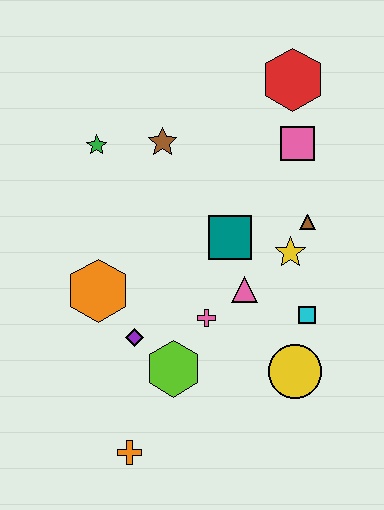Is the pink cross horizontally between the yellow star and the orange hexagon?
Yes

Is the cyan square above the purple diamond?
Yes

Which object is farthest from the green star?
The orange cross is farthest from the green star.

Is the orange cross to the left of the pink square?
Yes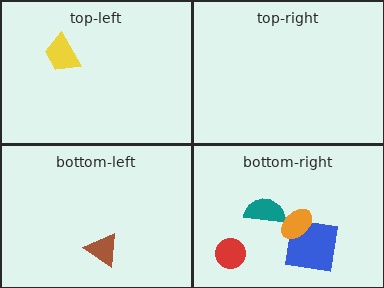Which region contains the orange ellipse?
The bottom-right region.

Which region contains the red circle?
The bottom-right region.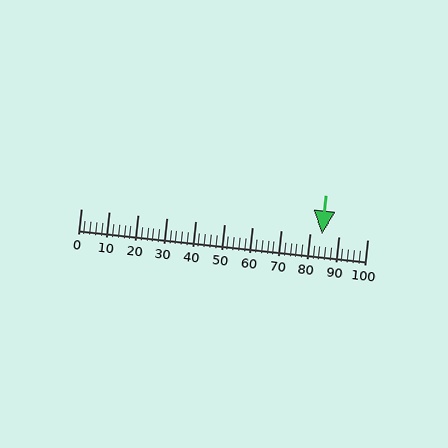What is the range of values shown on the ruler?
The ruler shows values from 0 to 100.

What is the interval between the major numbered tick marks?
The major tick marks are spaced 10 units apart.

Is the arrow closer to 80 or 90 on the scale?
The arrow is closer to 80.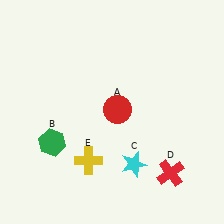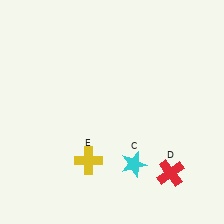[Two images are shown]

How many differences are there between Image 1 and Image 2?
There are 2 differences between the two images.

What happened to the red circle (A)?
The red circle (A) was removed in Image 2. It was in the top-right area of Image 1.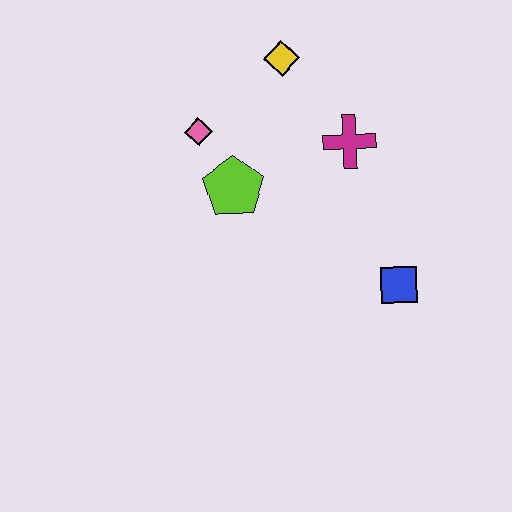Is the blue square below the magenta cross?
Yes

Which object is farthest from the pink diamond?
The blue square is farthest from the pink diamond.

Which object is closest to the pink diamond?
The lime pentagon is closest to the pink diamond.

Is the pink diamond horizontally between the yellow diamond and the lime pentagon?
No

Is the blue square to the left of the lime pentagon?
No